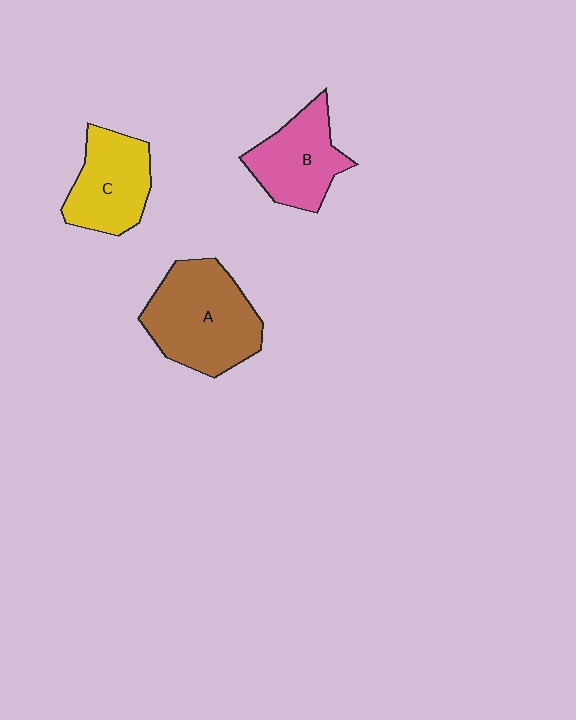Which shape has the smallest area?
Shape B (pink).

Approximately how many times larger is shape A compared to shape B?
Approximately 1.4 times.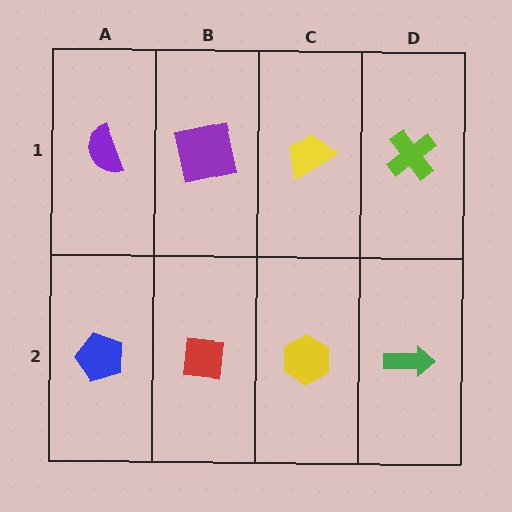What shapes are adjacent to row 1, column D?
A green arrow (row 2, column D), a yellow trapezoid (row 1, column C).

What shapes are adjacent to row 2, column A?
A purple semicircle (row 1, column A), a red square (row 2, column B).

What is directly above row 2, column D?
A lime cross.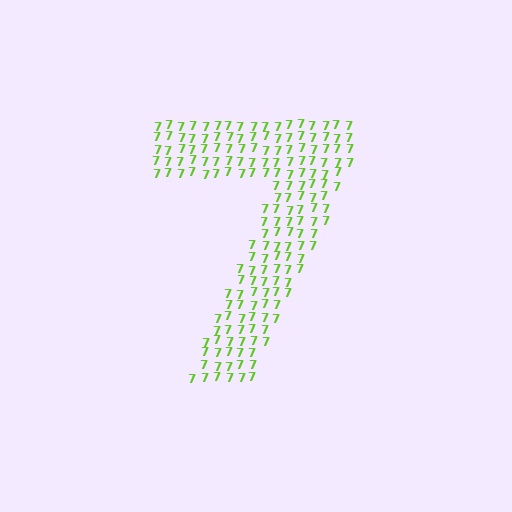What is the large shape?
The large shape is the digit 7.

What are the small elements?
The small elements are digit 7's.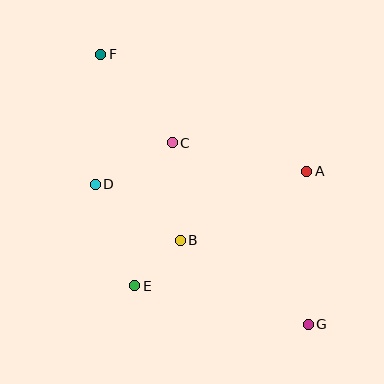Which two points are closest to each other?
Points B and E are closest to each other.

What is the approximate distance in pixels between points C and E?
The distance between C and E is approximately 148 pixels.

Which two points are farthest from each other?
Points F and G are farthest from each other.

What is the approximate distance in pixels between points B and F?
The distance between B and F is approximately 202 pixels.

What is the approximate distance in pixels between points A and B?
The distance between A and B is approximately 144 pixels.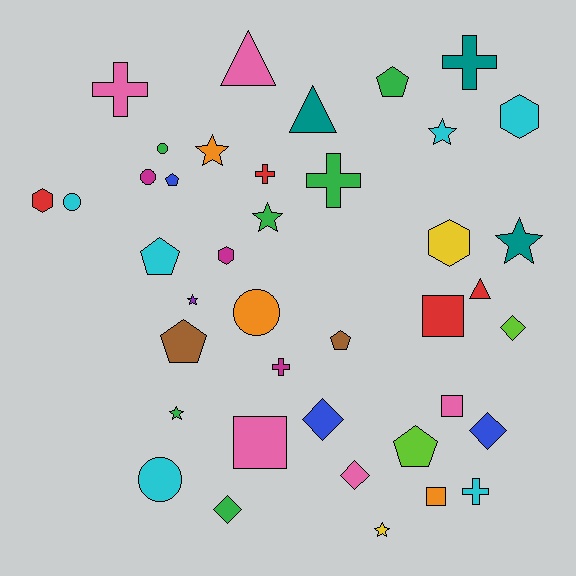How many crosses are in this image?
There are 6 crosses.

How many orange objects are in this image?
There are 3 orange objects.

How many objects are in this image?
There are 40 objects.